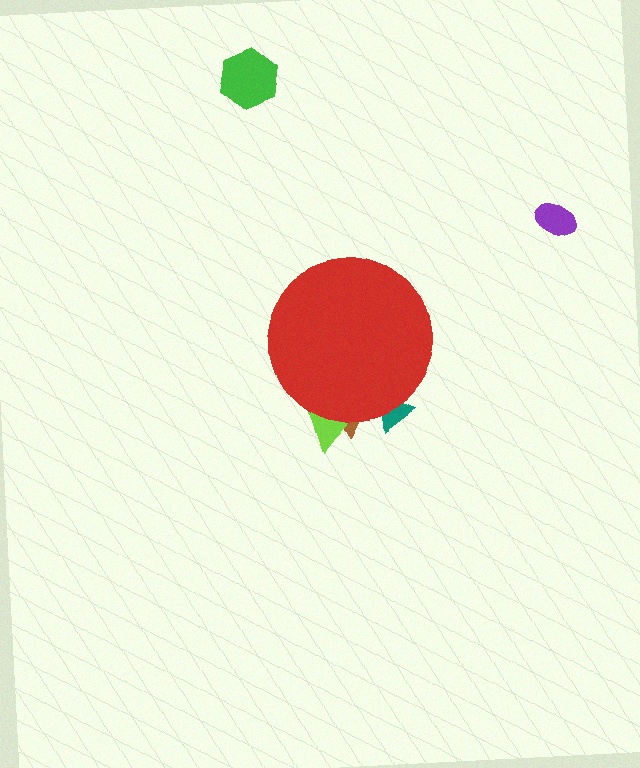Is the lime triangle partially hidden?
Yes, the lime triangle is partially hidden behind the red circle.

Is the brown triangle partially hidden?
Yes, the brown triangle is partially hidden behind the red circle.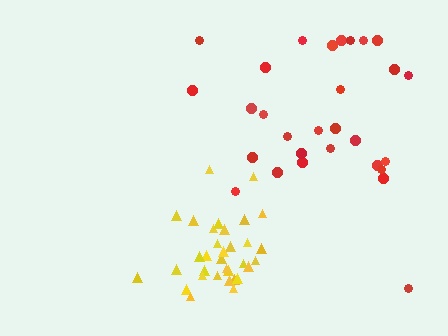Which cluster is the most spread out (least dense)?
Red.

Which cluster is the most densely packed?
Yellow.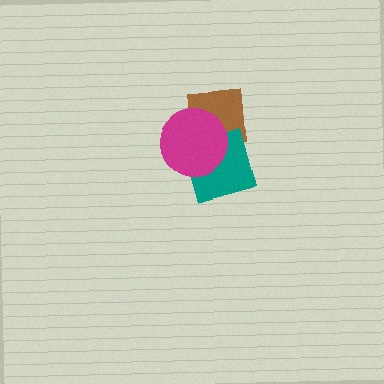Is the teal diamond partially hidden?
Yes, it is partially covered by another shape.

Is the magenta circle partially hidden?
No, no other shape covers it.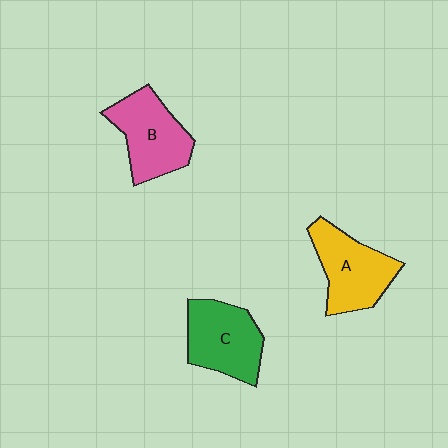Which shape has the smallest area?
Shape C (green).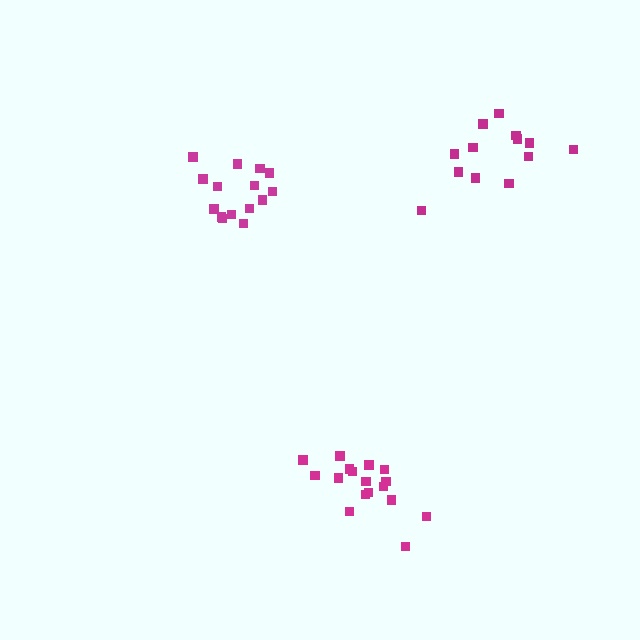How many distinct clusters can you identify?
There are 3 distinct clusters.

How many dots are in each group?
Group 1: 17 dots, Group 2: 13 dots, Group 3: 16 dots (46 total).